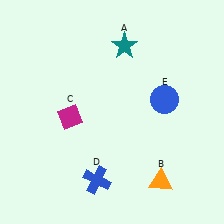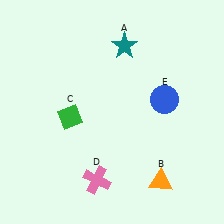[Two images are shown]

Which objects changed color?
C changed from magenta to green. D changed from blue to pink.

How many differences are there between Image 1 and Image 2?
There are 2 differences between the two images.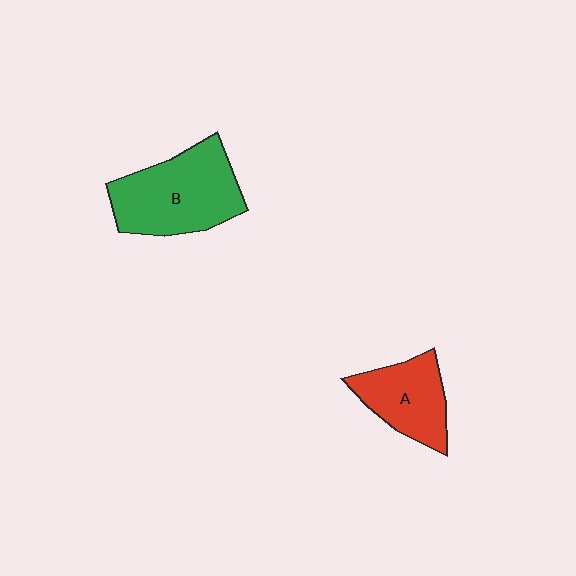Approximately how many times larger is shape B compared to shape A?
Approximately 1.5 times.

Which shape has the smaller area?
Shape A (red).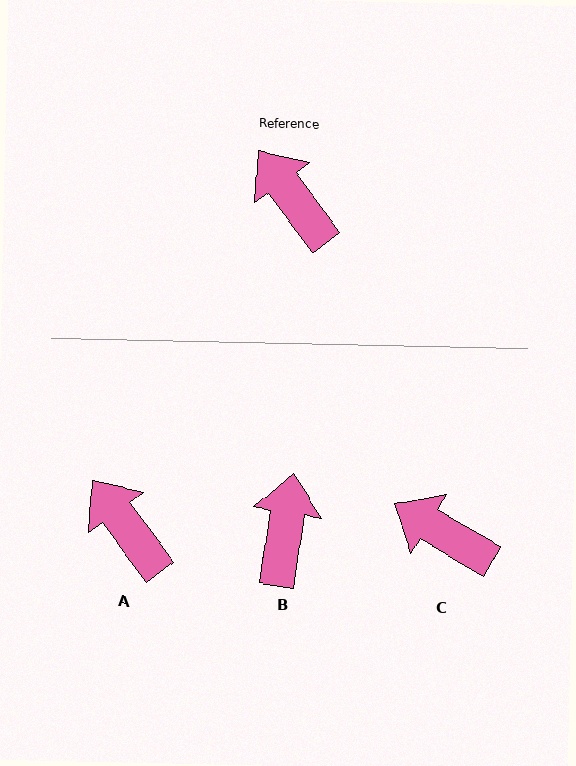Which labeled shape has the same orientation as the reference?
A.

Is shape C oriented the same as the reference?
No, it is off by about 23 degrees.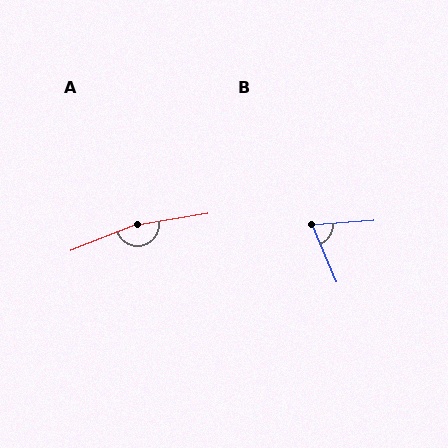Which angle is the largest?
A, at approximately 168 degrees.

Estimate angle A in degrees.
Approximately 168 degrees.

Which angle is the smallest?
B, at approximately 71 degrees.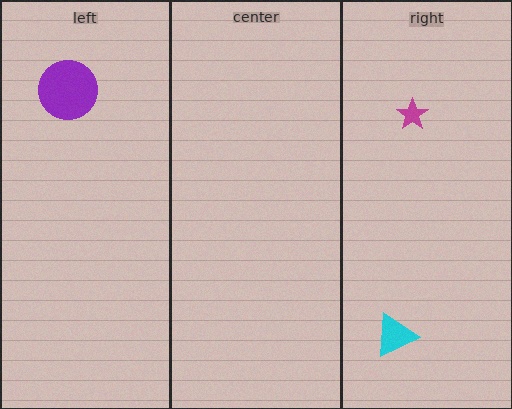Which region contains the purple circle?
The left region.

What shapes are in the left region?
The purple circle.